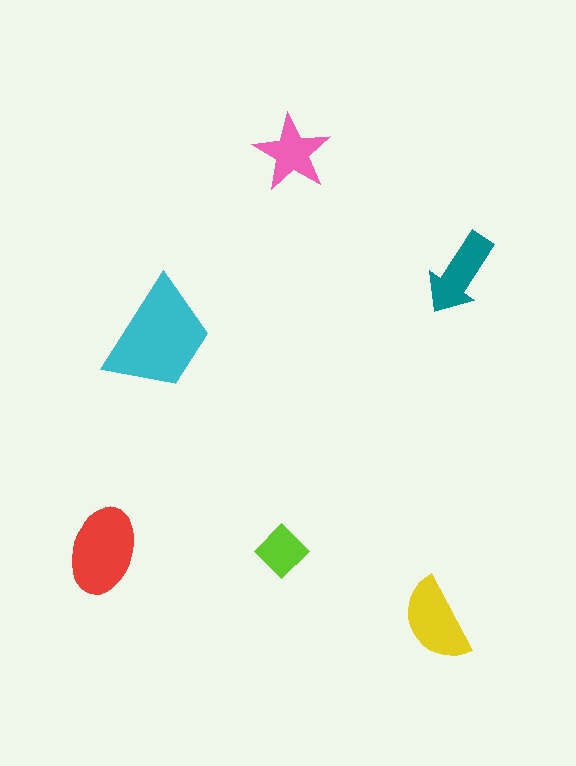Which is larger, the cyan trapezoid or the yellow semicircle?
The cyan trapezoid.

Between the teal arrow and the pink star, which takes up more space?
The teal arrow.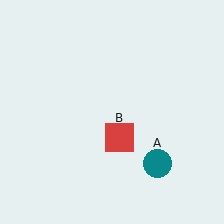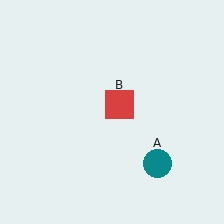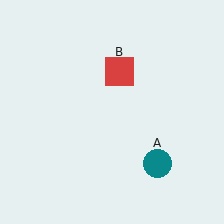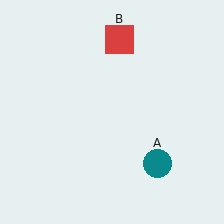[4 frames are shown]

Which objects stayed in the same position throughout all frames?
Teal circle (object A) remained stationary.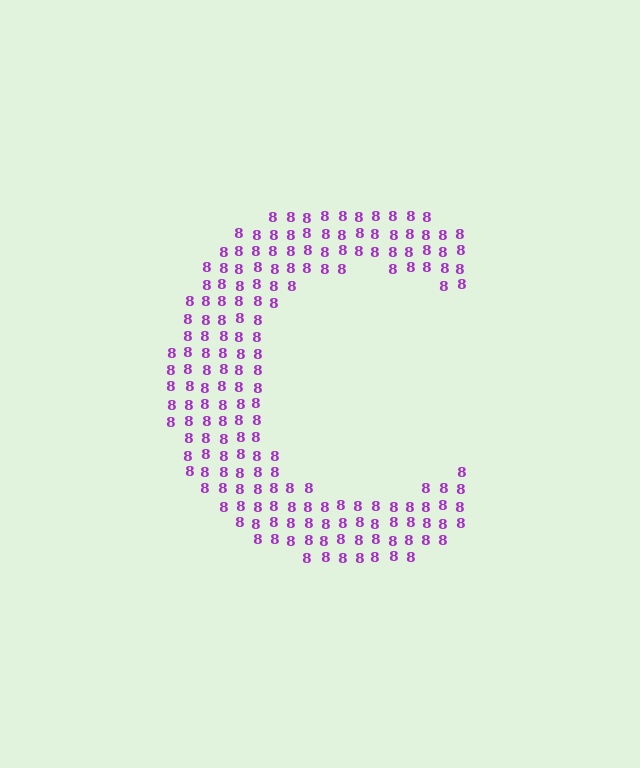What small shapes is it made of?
It is made of small digit 8's.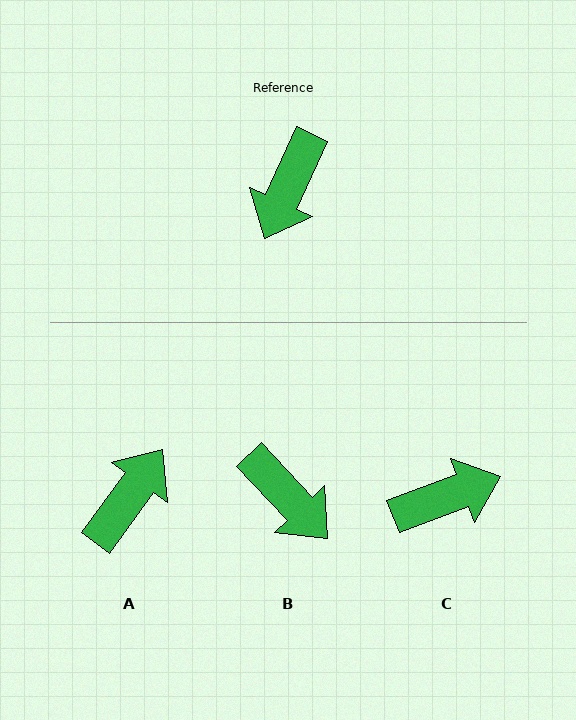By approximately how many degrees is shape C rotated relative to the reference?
Approximately 135 degrees counter-clockwise.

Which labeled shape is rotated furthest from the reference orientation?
A, about 169 degrees away.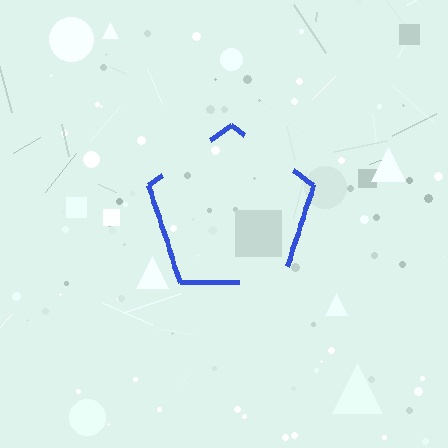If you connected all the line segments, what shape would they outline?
They would outline a pentagon.